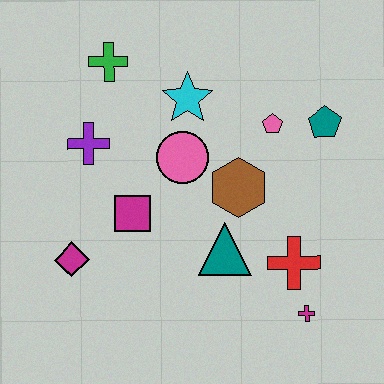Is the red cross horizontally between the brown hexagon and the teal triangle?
No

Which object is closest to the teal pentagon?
The pink pentagon is closest to the teal pentagon.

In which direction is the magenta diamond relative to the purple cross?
The magenta diamond is below the purple cross.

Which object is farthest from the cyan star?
The magenta cross is farthest from the cyan star.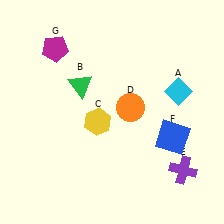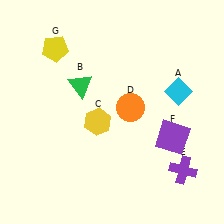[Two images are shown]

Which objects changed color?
F changed from blue to purple. G changed from magenta to yellow.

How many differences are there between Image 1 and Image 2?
There are 2 differences between the two images.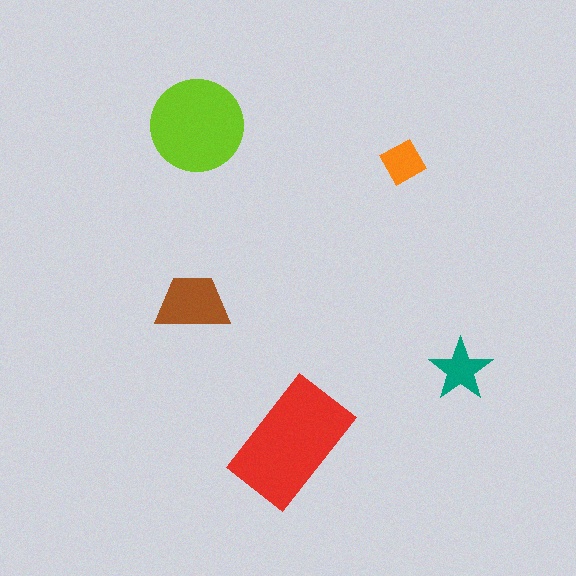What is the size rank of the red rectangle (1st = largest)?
1st.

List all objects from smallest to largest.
The orange square, the teal star, the brown trapezoid, the lime circle, the red rectangle.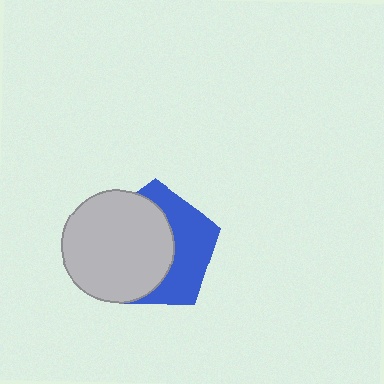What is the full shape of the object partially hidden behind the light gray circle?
The partially hidden object is a blue pentagon.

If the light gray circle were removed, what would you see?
You would see the complete blue pentagon.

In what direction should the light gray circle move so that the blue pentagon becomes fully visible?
The light gray circle should move left. That is the shortest direction to clear the overlap and leave the blue pentagon fully visible.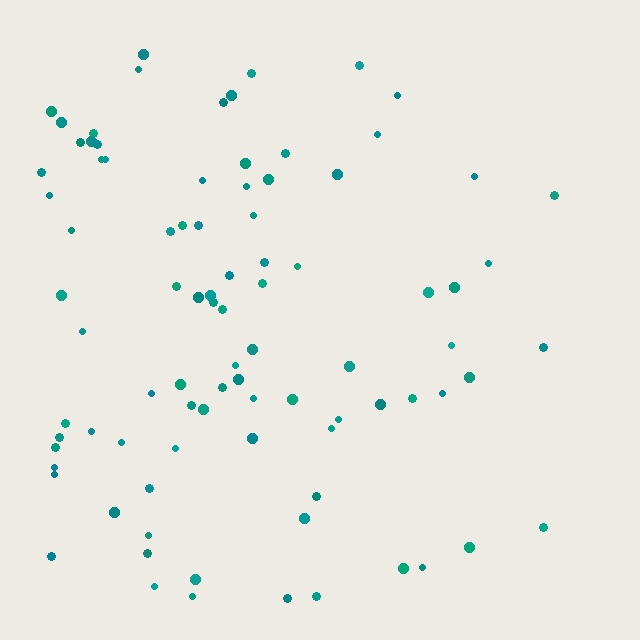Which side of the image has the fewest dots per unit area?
The right.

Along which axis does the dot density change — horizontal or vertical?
Horizontal.